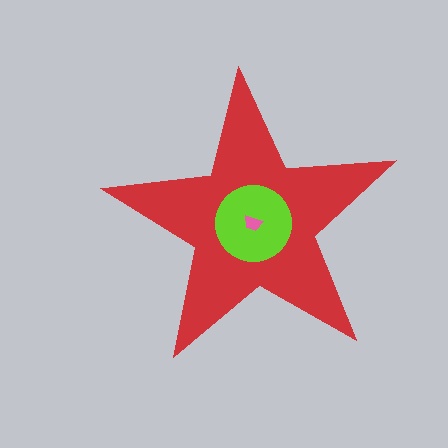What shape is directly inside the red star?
The lime circle.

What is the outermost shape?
The red star.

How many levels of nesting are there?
3.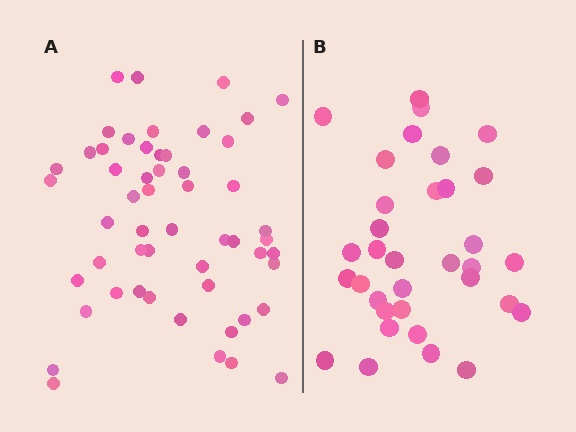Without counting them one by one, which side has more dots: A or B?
Region A (the left region) has more dots.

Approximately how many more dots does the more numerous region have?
Region A has approximately 20 more dots than region B.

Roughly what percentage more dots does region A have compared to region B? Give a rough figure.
About 60% more.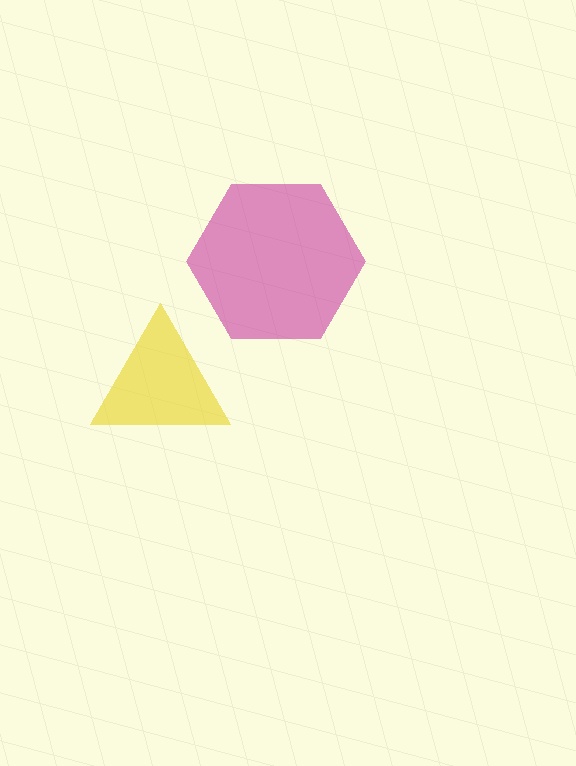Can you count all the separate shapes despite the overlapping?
Yes, there are 2 separate shapes.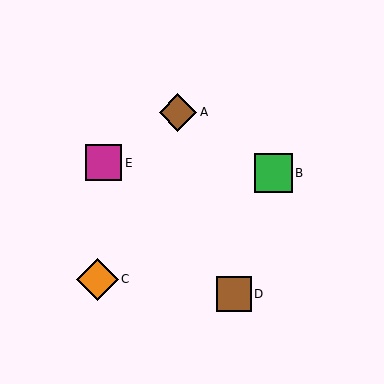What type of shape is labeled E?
Shape E is a magenta square.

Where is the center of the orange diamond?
The center of the orange diamond is at (97, 279).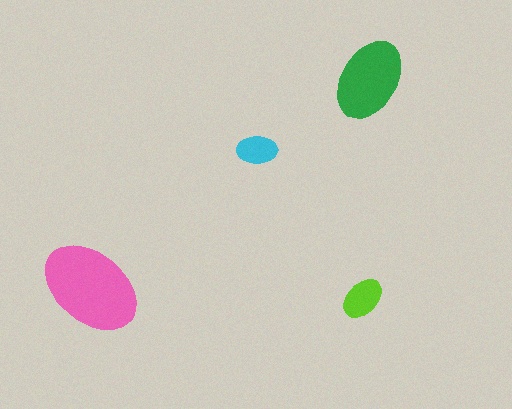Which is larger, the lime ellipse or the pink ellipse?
The pink one.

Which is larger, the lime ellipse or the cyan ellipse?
The lime one.